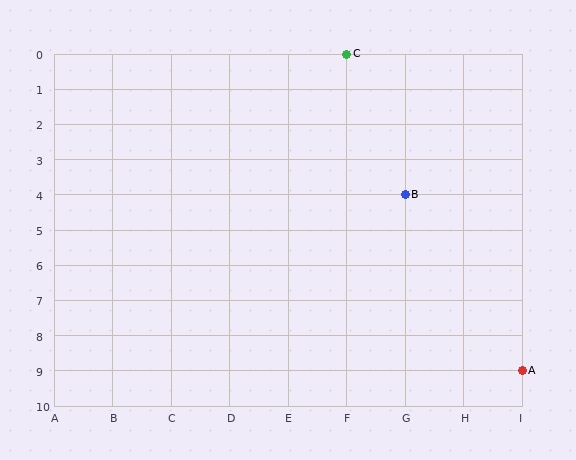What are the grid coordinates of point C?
Point C is at grid coordinates (F, 0).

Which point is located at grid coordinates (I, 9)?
Point A is at (I, 9).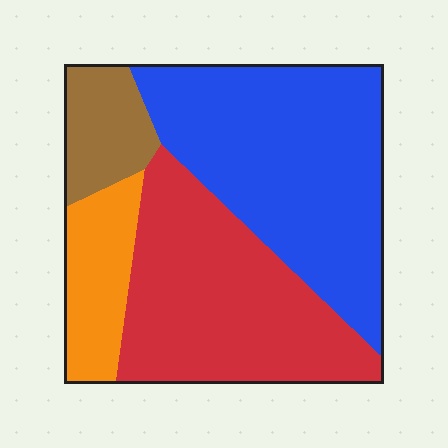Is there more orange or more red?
Red.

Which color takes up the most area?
Blue, at roughly 40%.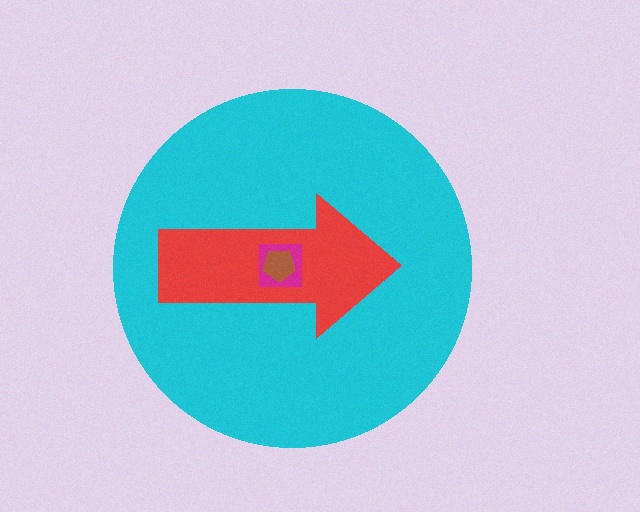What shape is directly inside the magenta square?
The brown pentagon.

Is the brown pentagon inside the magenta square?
Yes.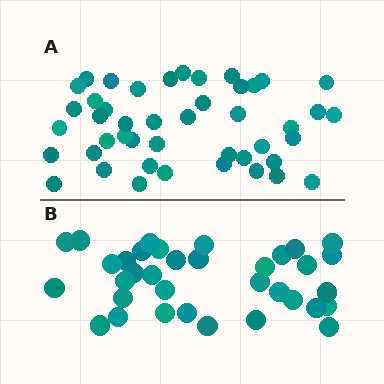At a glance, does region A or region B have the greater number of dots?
Region A (the top region) has more dots.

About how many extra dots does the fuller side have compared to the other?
Region A has roughly 10 or so more dots than region B.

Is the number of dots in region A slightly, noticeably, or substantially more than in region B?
Region A has noticeably more, but not dramatically so. The ratio is roughly 1.3 to 1.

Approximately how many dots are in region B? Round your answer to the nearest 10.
About 40 dots. (The exact count is 35, which rounds to 40.)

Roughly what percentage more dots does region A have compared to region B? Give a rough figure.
About 30% more.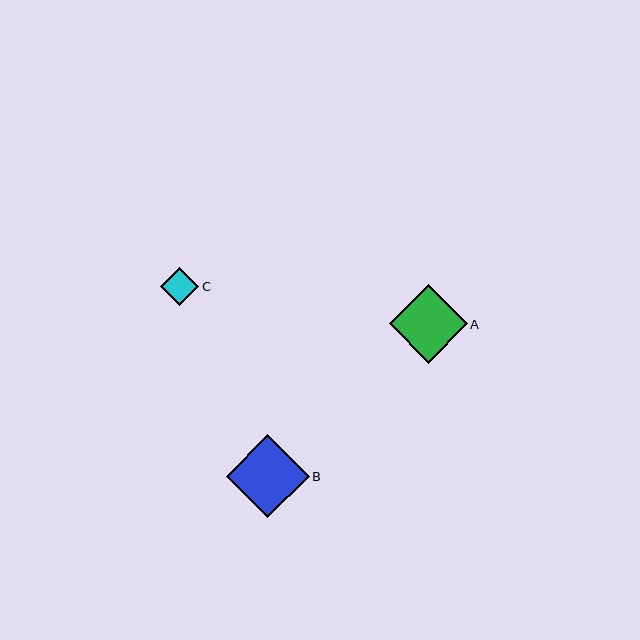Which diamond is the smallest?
Diamond C is the smallest with a size of approximately 38 pixels.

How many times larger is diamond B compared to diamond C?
Diamond B is approximately 2.2 times the size of diamond C.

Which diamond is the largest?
Diamond B is the largest with a size of approximately 83 pixels.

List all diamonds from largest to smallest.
From largest to smallest: B, A, C.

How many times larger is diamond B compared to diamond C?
Diamond B is approximately 2.2 times the size of diamond C.